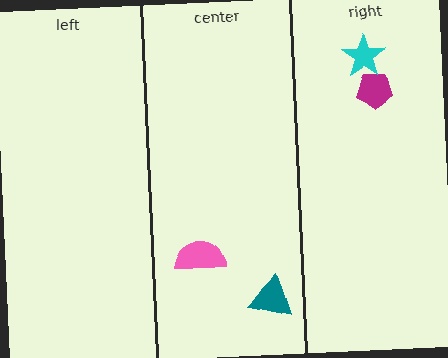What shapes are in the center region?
The pink semicircle, the teal triangle.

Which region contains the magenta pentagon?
The right region.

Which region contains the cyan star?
The right region.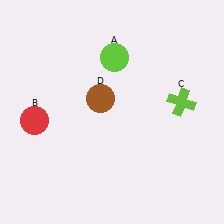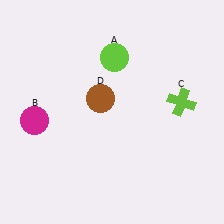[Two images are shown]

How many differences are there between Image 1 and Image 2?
There is 1 difference between the two images.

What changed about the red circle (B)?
In Image 1, B is red. In Image 2, it changed to magenta.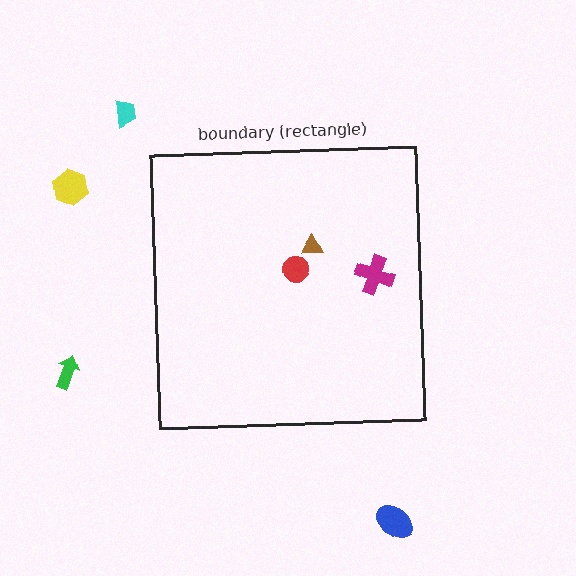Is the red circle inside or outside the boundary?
Inside.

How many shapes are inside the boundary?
3 inside, 4 outside.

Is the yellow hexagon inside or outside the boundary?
Outside.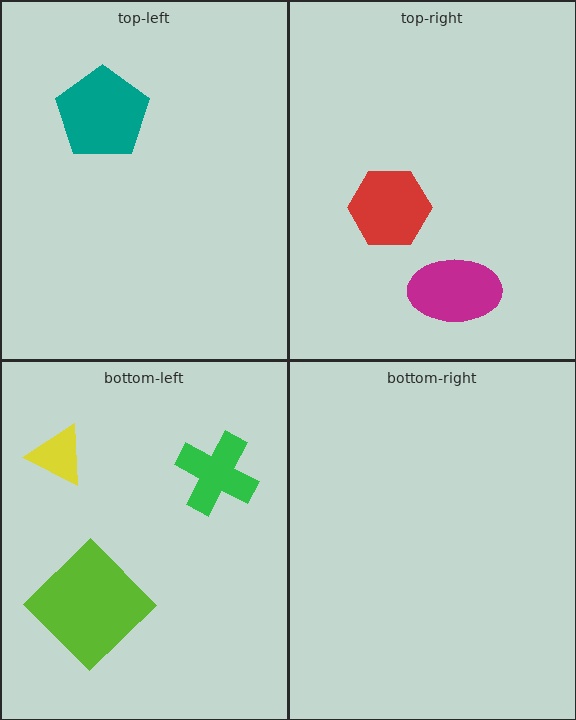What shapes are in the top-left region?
The teal pentagon.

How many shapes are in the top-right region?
2.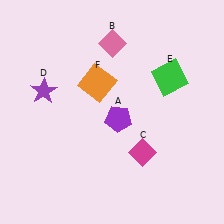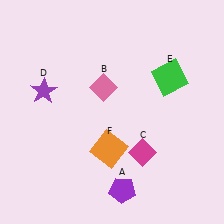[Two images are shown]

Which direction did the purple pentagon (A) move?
The purple pentagon (A) moved down.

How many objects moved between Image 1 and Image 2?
3 objects moved between the two images.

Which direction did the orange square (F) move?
The orange square (F) moved down.